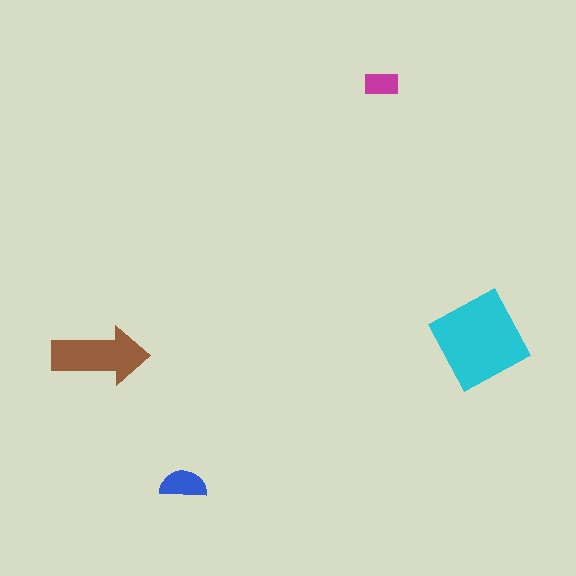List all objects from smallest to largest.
The magenta rectangle, the blue semicircle, the brown arrow, the cyan square.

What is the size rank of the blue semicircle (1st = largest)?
3rd.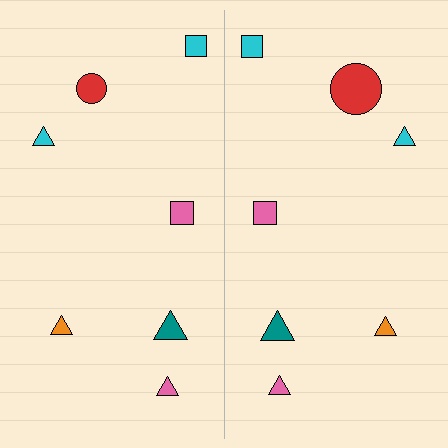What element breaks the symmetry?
The red circle on the right side has a different size than its mirror counterpart.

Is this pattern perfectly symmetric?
No, the pattern is not perfectly symmetric. The red circle on the right side has a different size than its mirror counterpart.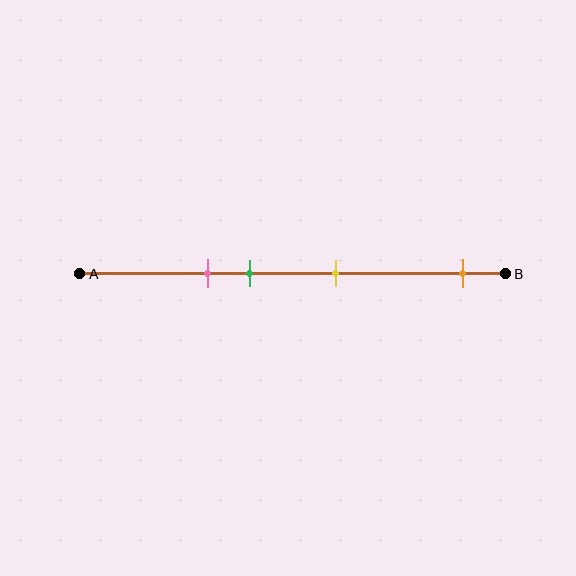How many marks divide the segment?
There are 4 marks dividing the segment.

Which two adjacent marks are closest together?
The pink and green marks are the closest adjacent pair.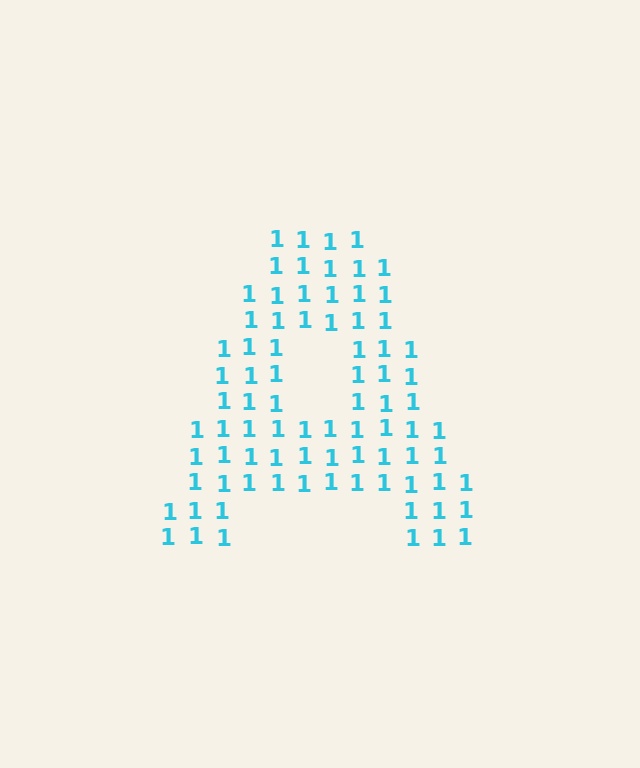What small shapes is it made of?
It is made of small digit 1's.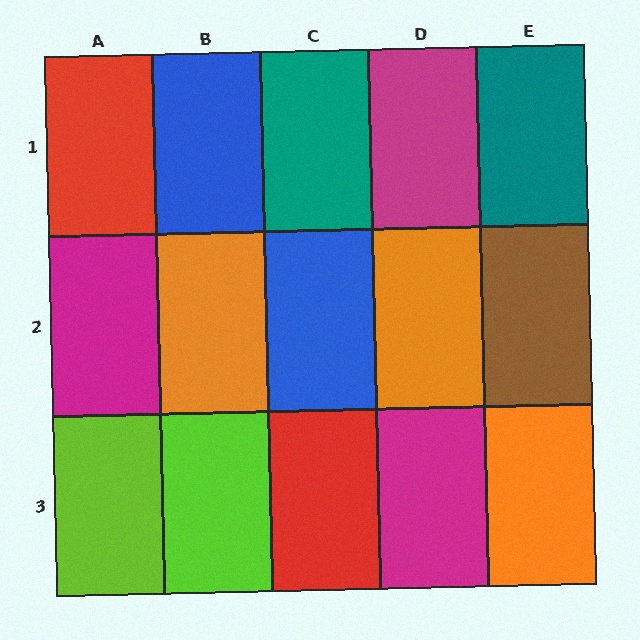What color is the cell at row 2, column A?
Magenta.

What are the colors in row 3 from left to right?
Lime, lime, red, magenta, orange.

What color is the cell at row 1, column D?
Magenta.